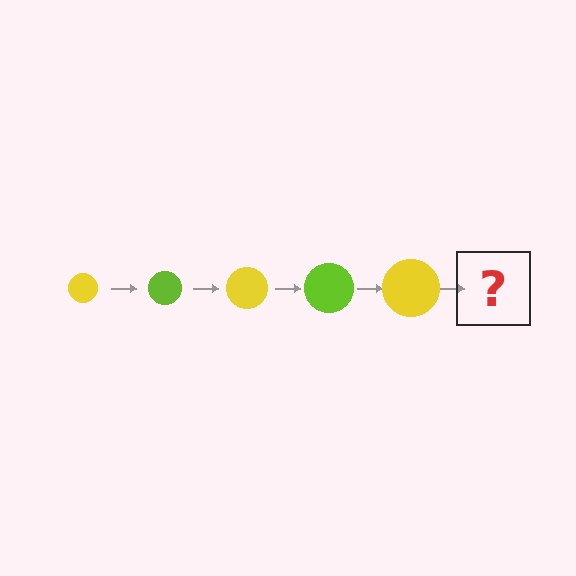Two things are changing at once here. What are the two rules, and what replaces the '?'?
The two rules are that the circle grows larger each step and the color cycles through yellow and lime. The '?' should be a lime circle, larger than the previous one.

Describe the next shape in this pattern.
It should be a lime circle, larger than the previous one.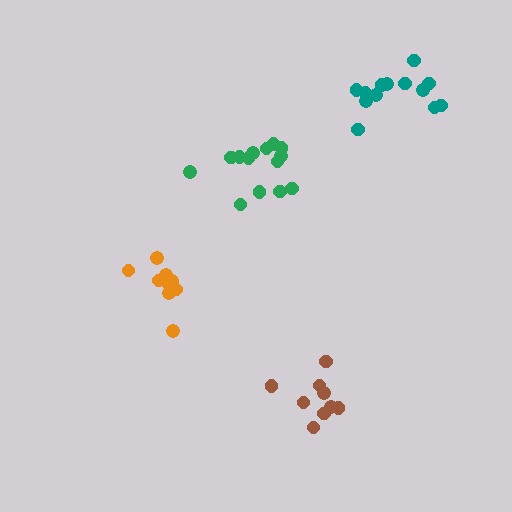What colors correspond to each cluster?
The clusters are colored: green, brown, orange, teal.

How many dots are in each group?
Group 1: 14 dots, Group 2: 9 dots, Group 3: 10 dots, Group 4: 13 dots (46 total).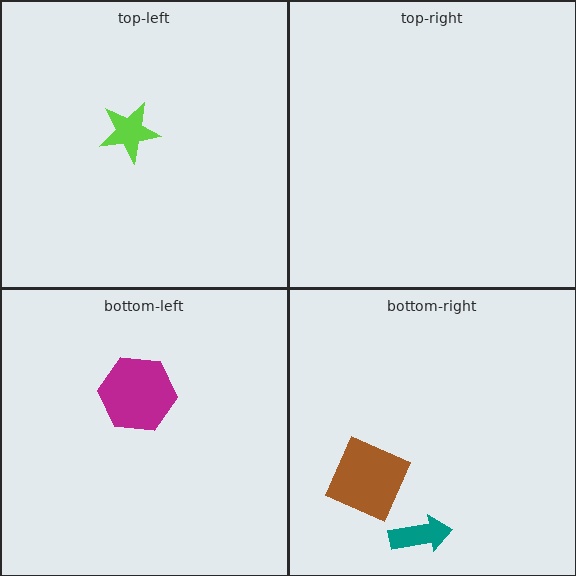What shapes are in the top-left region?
The lime star.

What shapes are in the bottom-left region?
The magenta hexagon.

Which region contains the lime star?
The top-left region.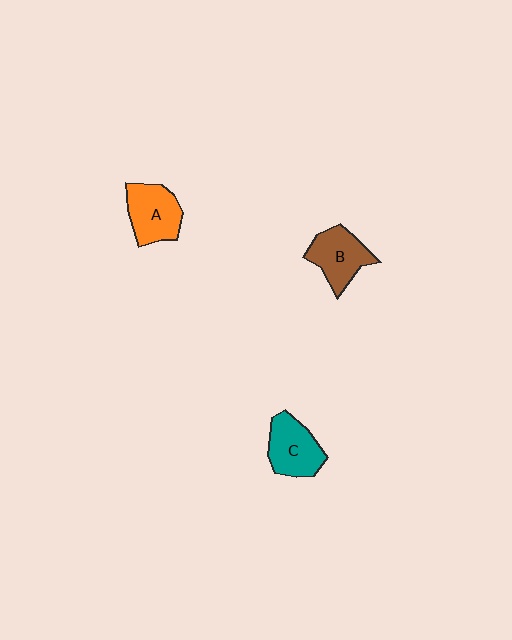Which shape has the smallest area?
Shape B (brown).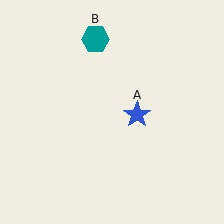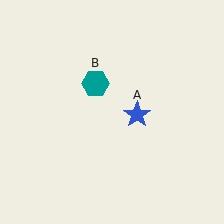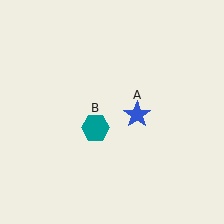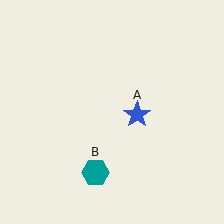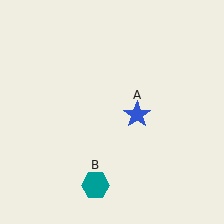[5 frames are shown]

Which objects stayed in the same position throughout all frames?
Blue star (object A) remained stationary.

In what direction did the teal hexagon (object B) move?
The teal hexagon (object B) moved down.